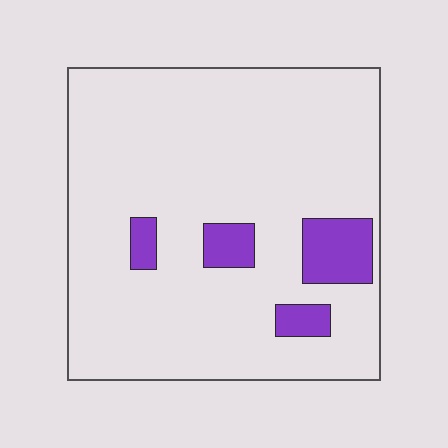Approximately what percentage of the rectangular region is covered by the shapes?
Approximately 10%.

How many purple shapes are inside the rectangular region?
4.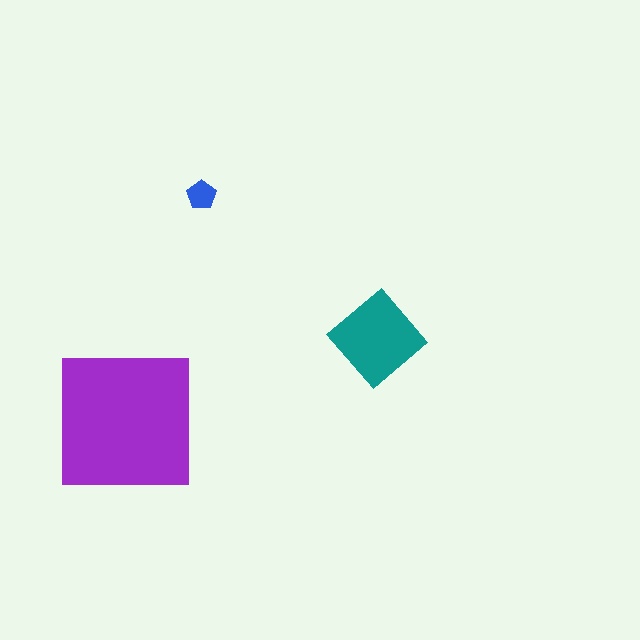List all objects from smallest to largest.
The blue pentagon, the teal diamond, the purple square.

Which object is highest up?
The blue pentagon is topmost.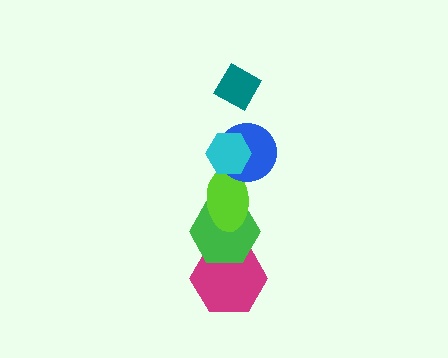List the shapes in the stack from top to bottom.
From top to bottom: the teal diamond, the cyan hexagon, the blue circle, the lime ellipse, the green hexagon, the magenta hexagon.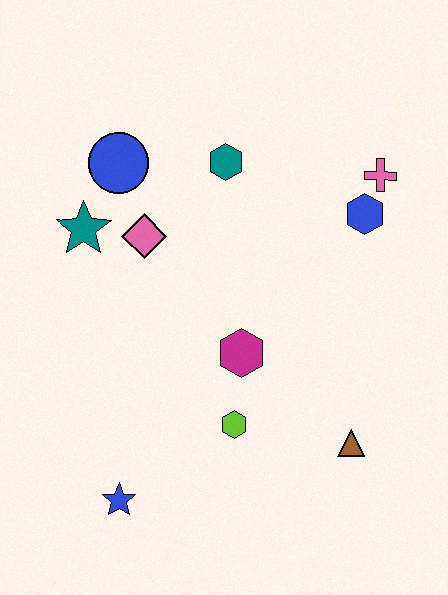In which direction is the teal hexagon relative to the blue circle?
The teal hexagon is to the right of the blue circle.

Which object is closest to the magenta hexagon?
The lime hexagon is closest to the magenta hexagon.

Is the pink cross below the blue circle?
Yes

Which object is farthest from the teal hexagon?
The blue star is farthest from the teal hexagon.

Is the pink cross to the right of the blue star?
Yes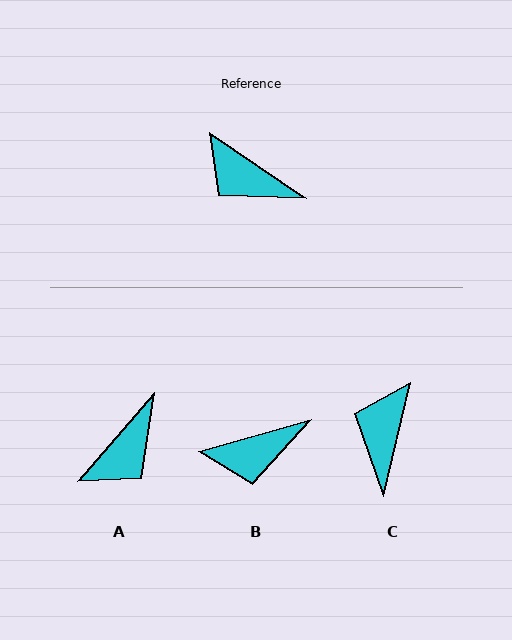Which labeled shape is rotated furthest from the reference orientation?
A, about 83 degrees away.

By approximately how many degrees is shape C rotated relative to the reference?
Approximately 69 degrees clockwise.